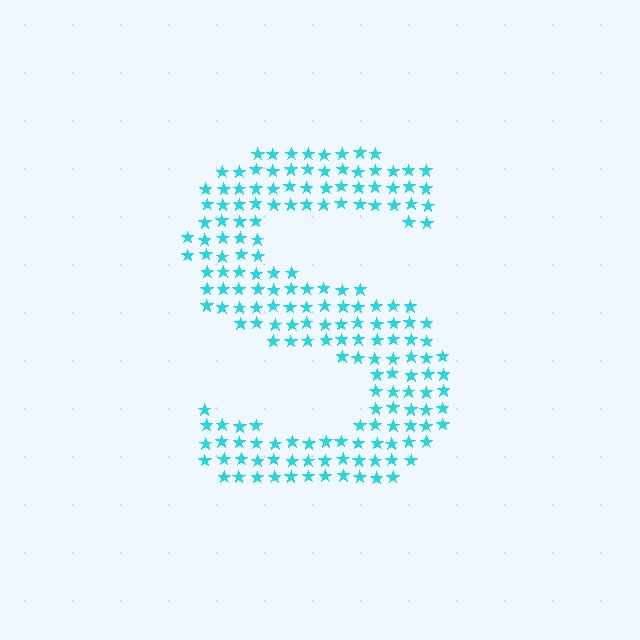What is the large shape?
The large shape is the letter S.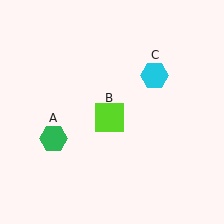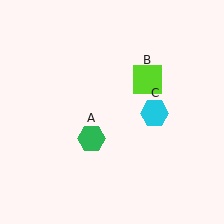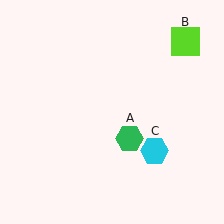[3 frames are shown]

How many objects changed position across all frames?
3 objects changed position: green hexagon (object A), lime square (object B), cyan hexagon (object C).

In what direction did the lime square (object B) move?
The lime square (object B) moved up and to the right.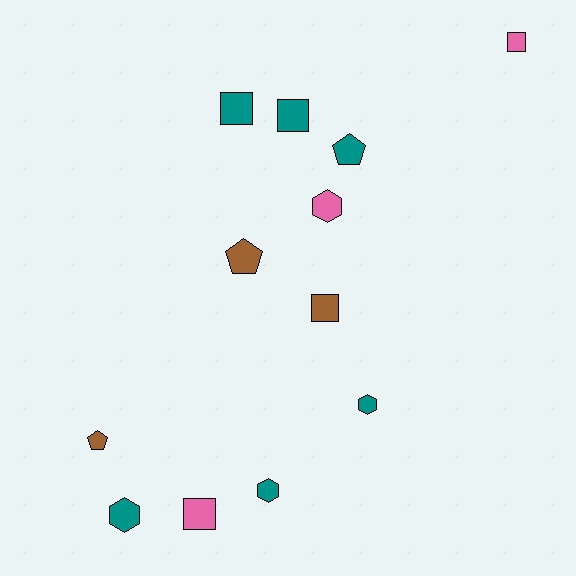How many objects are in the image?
There are 12 objects.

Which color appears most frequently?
Teal, with 6 objects.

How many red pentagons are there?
There are no red pentagons.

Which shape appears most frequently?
Square, with 5 objects.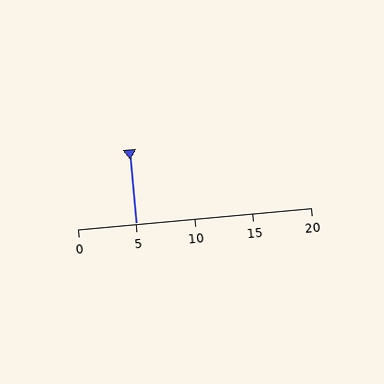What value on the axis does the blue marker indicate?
The marker indicates approximately 5.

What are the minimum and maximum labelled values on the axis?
The axis runs from 0 to 20.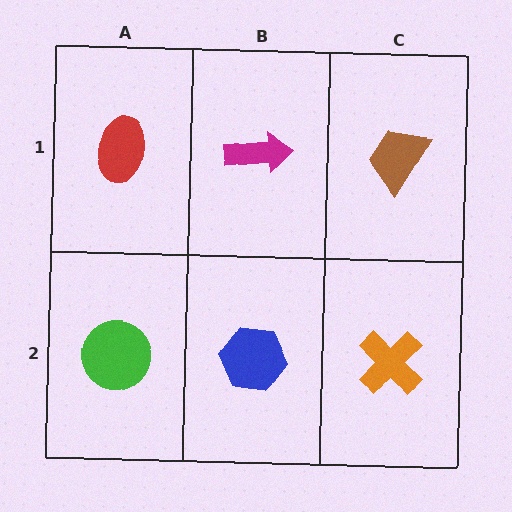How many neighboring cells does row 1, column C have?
2.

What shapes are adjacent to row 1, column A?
A green circle (row 2, column A), a magenta arrow (row 1, column B).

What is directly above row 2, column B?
A magenta arrow.